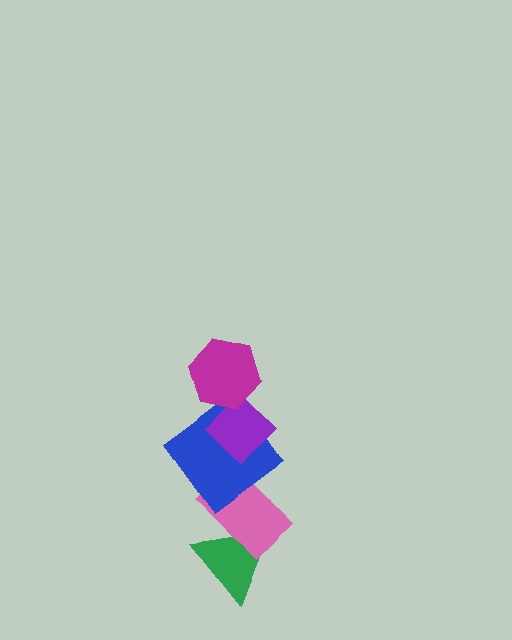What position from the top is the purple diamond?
The purple diamond is 2nd from the top.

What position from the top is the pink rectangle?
The pink rectangle is 4th from the top.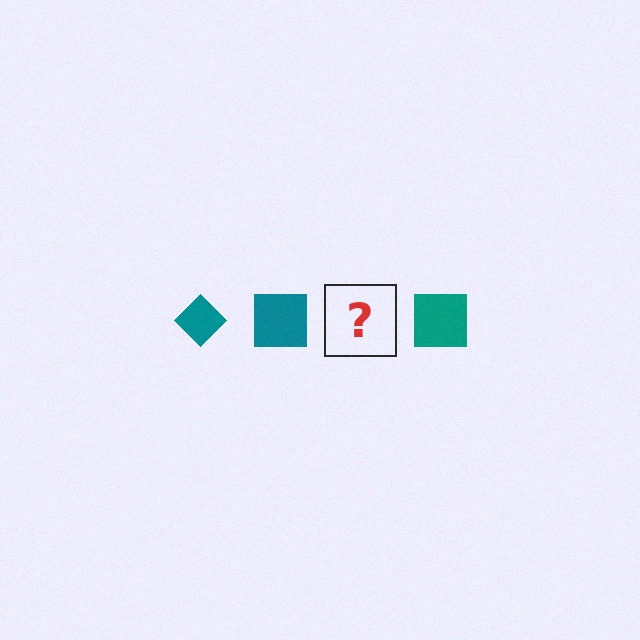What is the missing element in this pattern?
The missing element is a teal diamond.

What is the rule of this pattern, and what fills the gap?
The rule is that the pattern cycles through diamond, square shapes in teal. The gap should be filled with a teal diamond.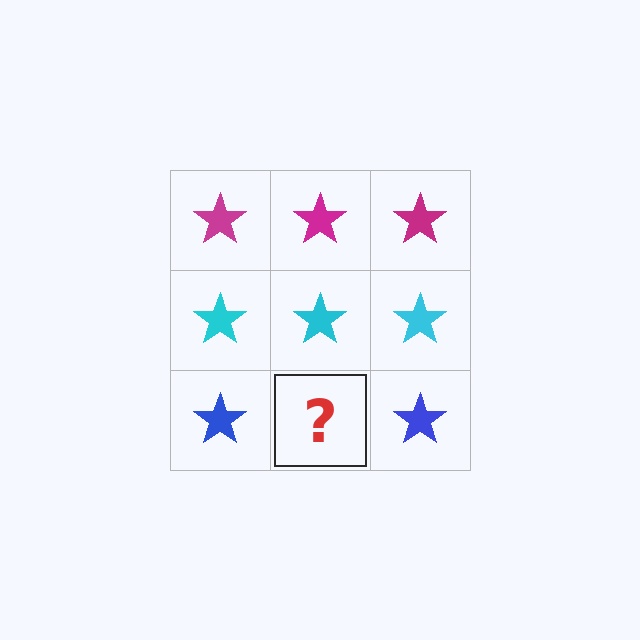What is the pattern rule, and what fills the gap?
The rule is that each row has a consistent color. The gap should be filled with a blue star.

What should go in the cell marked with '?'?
The missing cell should contain a blue star.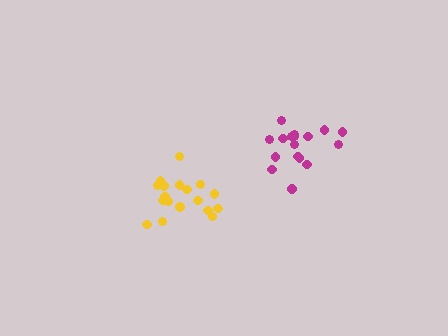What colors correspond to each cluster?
The clusters are colored: yellow, magenta.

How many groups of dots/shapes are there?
There are 2 groups.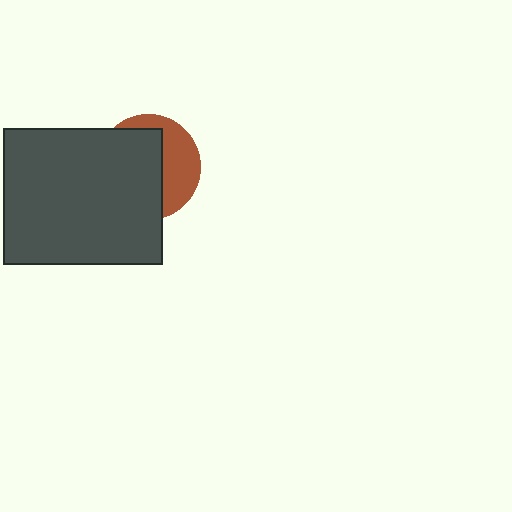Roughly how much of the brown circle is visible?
A small part of it is visible (roughly 38%).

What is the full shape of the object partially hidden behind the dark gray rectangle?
The partially hidden object is a brown circle.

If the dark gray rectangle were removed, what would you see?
You would see the complete brown circle.